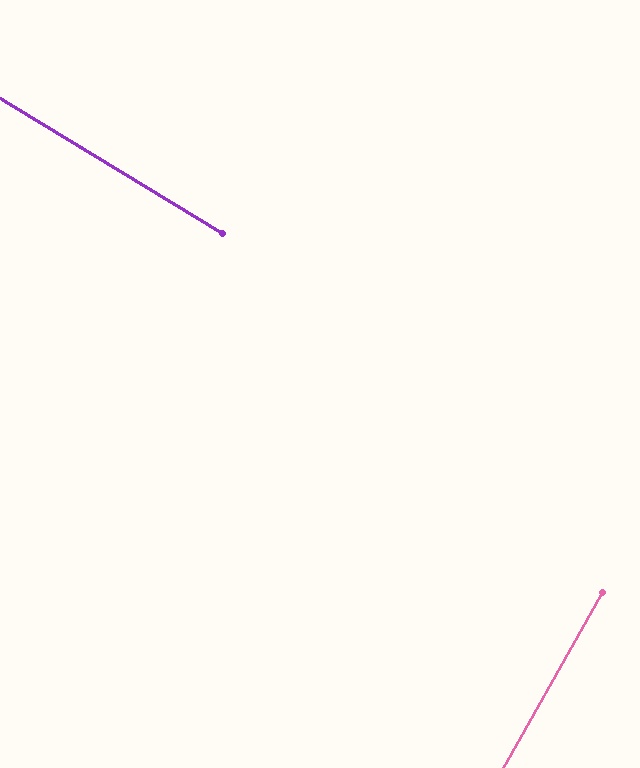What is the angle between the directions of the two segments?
Approximately 88 degrees.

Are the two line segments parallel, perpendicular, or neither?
Perpendicular — they meet at approximately 88°.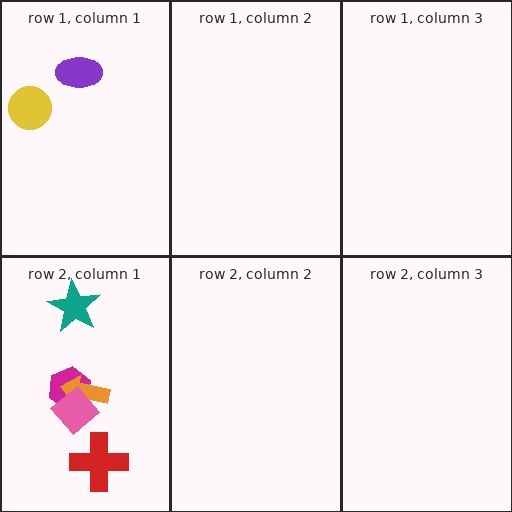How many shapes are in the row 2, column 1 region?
5.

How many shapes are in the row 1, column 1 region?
2.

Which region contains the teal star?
The row 2, column 1 region.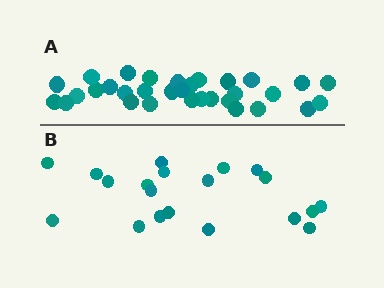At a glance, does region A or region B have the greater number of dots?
Region A (the top region) has more dots.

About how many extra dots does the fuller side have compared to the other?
Region A has roughly 12 or so more dots than region B.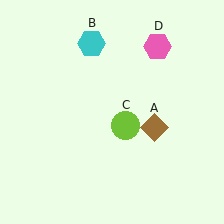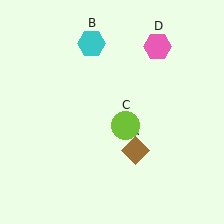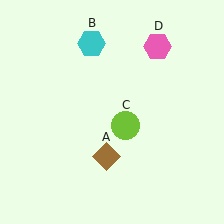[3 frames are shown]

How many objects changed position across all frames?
1 object changed position: brown diamond (object A).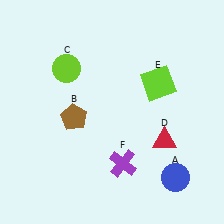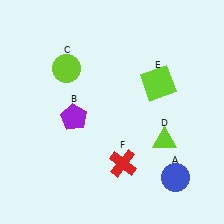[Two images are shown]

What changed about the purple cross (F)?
In Image 1, F is purple. In Image 2, it changed to red.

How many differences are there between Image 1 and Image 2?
There are 3 differences between the two images.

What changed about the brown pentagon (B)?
In Image 1, B is brown. In Image 2, it changed to purple.